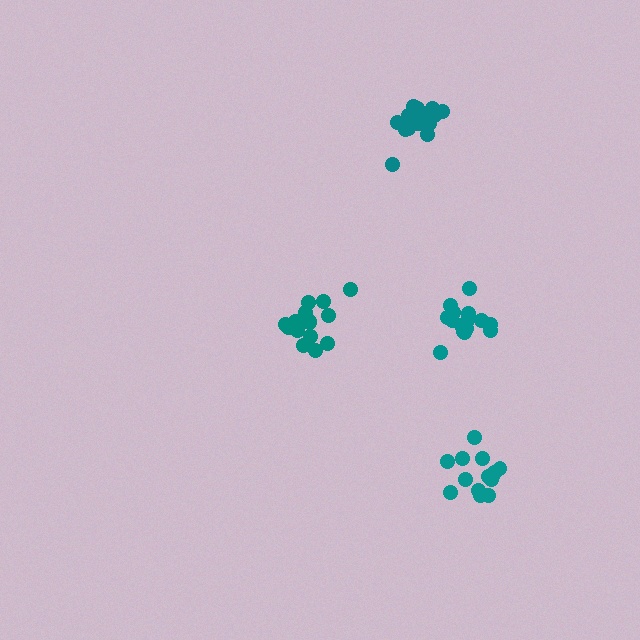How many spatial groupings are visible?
There are 4 spatial groupings.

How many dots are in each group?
Group 1: 14 dots, Group 2: 15 dots, Group 3: 15 dots, Group 4: 15 dots (59 total).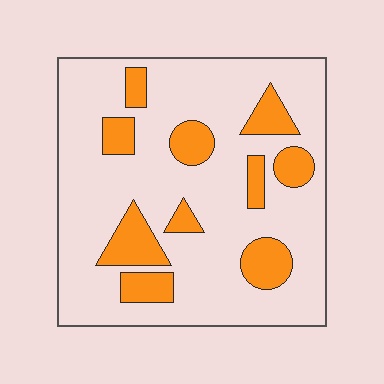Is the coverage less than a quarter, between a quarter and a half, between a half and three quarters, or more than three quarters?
Less than a quarter.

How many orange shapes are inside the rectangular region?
10.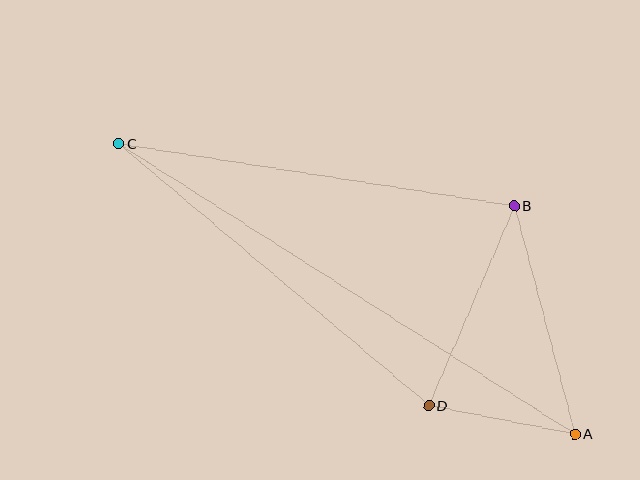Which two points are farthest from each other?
Points A and C are farthest from each other.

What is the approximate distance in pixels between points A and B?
The distance between A and B is approximately 236 pixels.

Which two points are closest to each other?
Points A and D are closest to each other.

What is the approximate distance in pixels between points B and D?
The distance between B and D is approximately 218 pixels.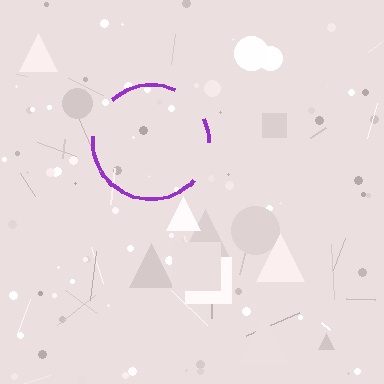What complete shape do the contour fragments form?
The contour fragments form a circle.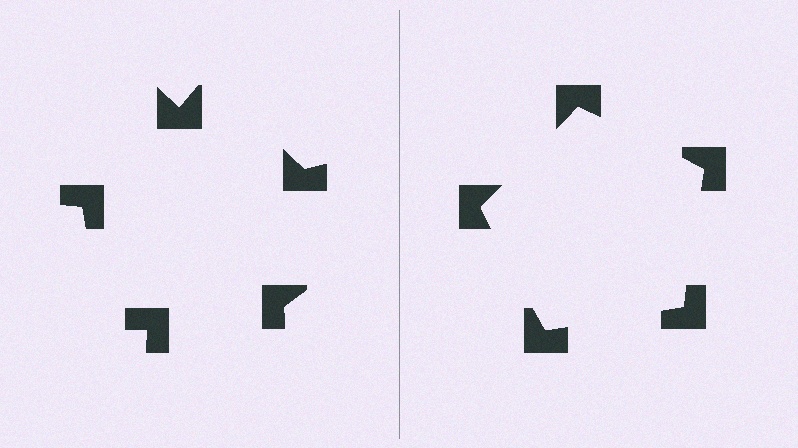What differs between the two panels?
The notched squares are positioned identically on both sides; only the wedge orientations differ. On the right they align to a pentagon; on the left they are misaligned.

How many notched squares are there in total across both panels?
10 — 5 on each side.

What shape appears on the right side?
An illusory pentagon.